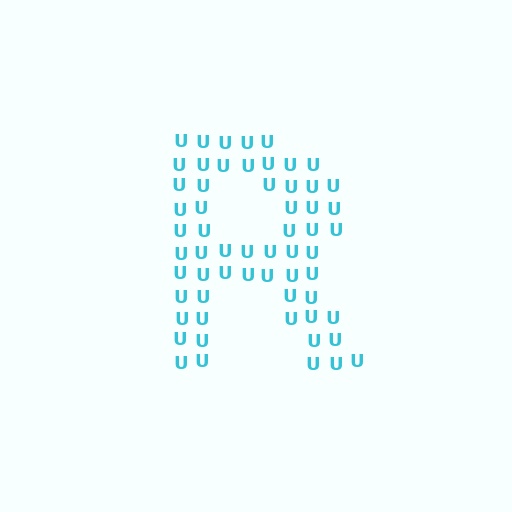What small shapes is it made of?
It is made of small letter U's.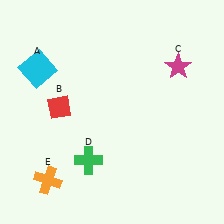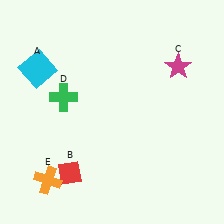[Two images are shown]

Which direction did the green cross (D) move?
The green cross (D) moved up.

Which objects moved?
The objects that moved are: the red diamond (B), the green cross (D).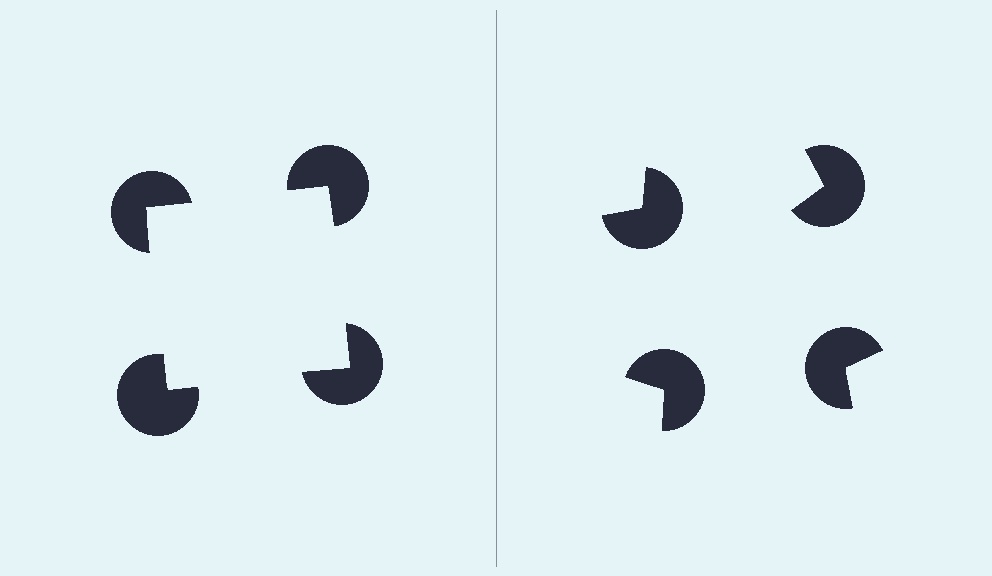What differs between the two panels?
The pac-man discs are positioned identically on both sides; only the wedge orientations differ. On the left they align to a square; on the right they are misaligned.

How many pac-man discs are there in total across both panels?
8 — 4 on each side.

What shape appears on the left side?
An illusory square.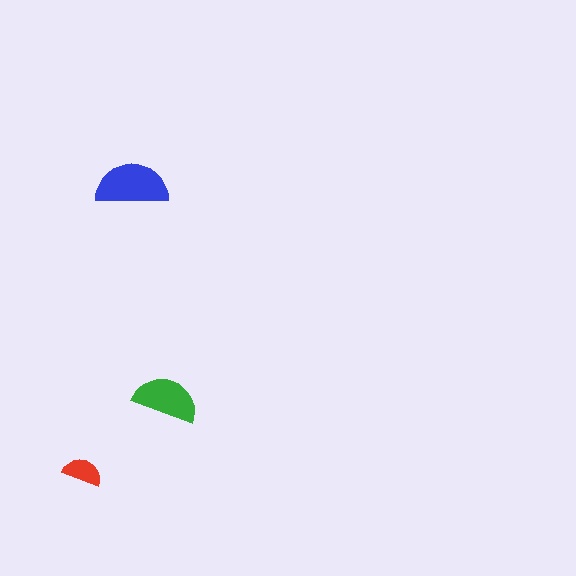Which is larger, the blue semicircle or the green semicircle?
The blue one.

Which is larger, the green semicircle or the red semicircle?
The green one.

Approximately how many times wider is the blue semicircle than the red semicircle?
About 2 times wider.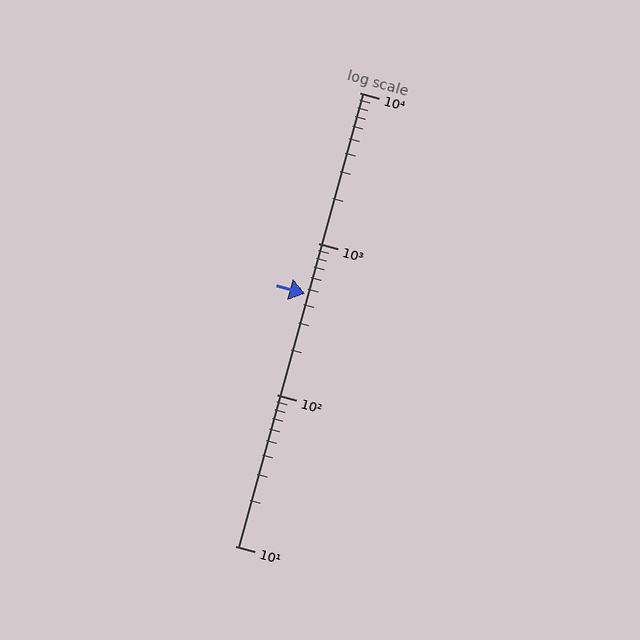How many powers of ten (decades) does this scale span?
The scale spans 3 decades, from 10 to 10000.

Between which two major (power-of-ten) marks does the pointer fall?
The pointer is between 100 and 1000.